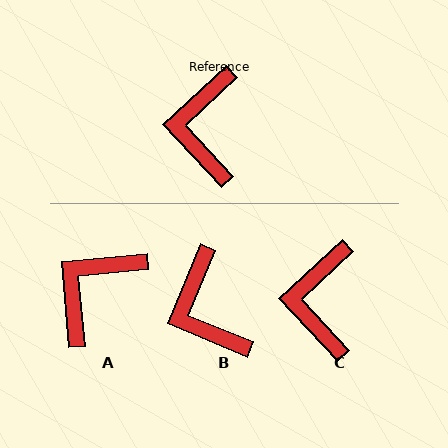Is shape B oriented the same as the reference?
No, it is off by about 24 degrees.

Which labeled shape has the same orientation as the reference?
C.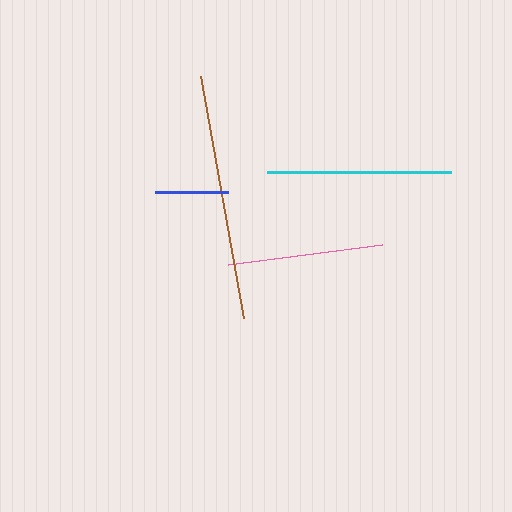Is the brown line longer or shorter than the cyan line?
The brown line is longer than the cyan line.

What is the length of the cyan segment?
The cyan segment is approximately 185 pixels long.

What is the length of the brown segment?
The brown segment is approximately 246 pixels long.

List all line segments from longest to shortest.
From longest to shortest: brown, cyan, pink, blue.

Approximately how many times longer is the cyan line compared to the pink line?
The cyan line is approximately 1.2 times the length of the pink line.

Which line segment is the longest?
The brown line is the longest at approximately 246 pixels.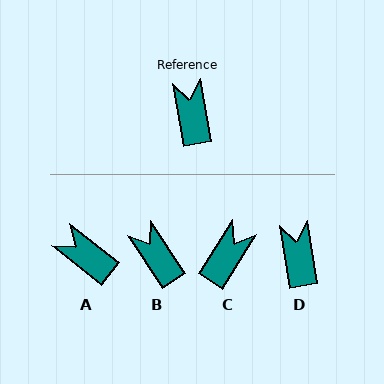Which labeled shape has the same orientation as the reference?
D.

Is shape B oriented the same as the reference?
No, it is off by about 24 degrees.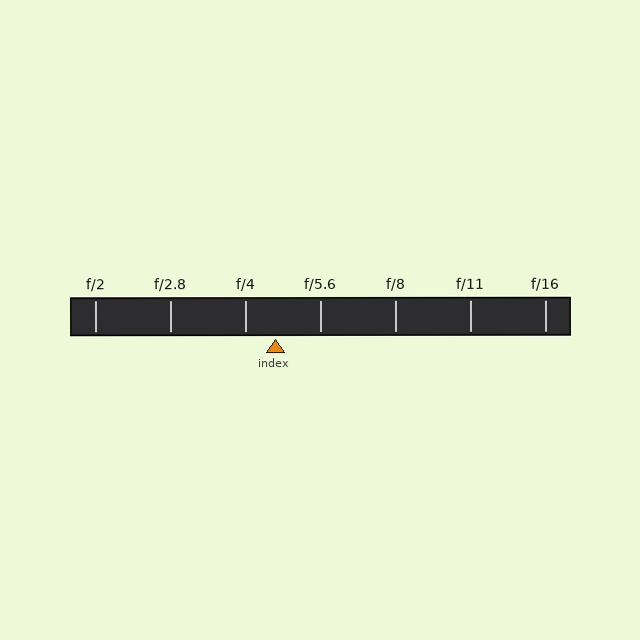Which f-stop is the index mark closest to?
The index mark is closest to f/4.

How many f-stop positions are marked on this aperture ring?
There are 7 f-stop positions marked.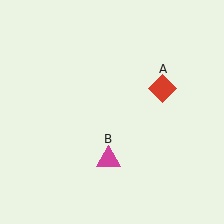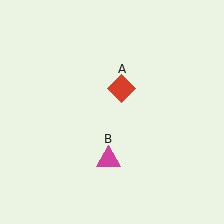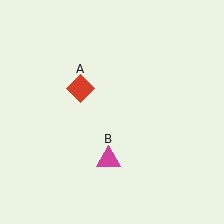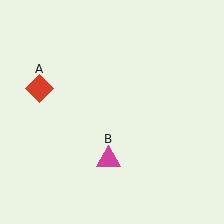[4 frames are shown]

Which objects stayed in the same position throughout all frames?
Magenta triangle (object B) remained stationary.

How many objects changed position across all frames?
1 object changed position: red diamond (object A).